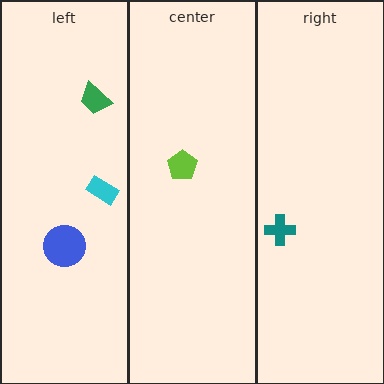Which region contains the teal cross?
The right region.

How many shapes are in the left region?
3.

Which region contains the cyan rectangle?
The left region.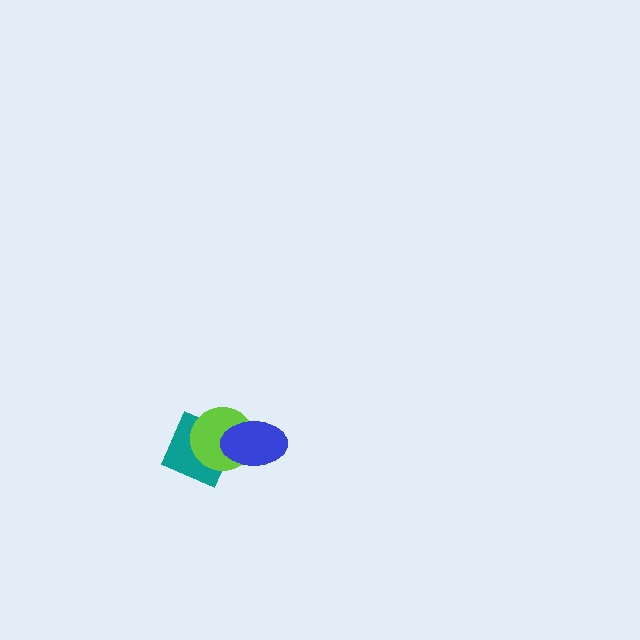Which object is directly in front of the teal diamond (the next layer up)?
The lime circle is directly in front of the teal diamond.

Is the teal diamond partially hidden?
Yes, it is partially covered by another shape.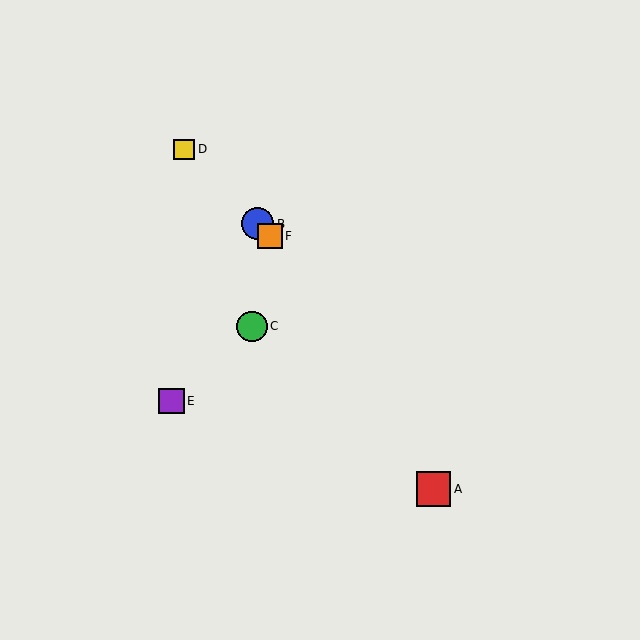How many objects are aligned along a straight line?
3 objects (B, D, F) are aligned along a straight line.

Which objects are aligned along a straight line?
Objects B, D, F are aligned along a straight line.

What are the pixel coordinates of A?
Object A is at (434, 489).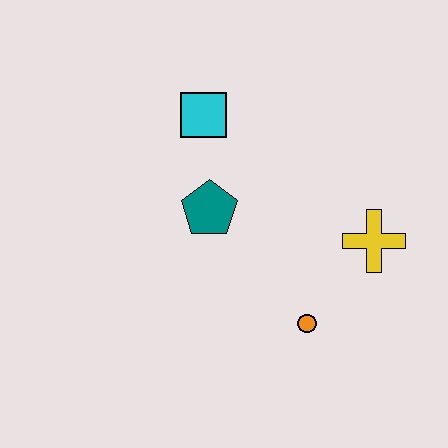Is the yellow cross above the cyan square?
No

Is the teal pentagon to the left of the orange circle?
Yes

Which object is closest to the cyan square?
The teal pentagon is closest to the cyan square.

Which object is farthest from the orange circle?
The cyan square is farthest from the orange circle.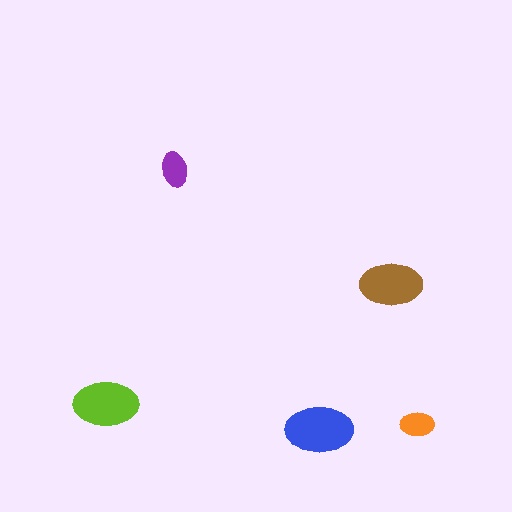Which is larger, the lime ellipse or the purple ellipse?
The lime one.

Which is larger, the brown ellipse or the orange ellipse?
The brown one.